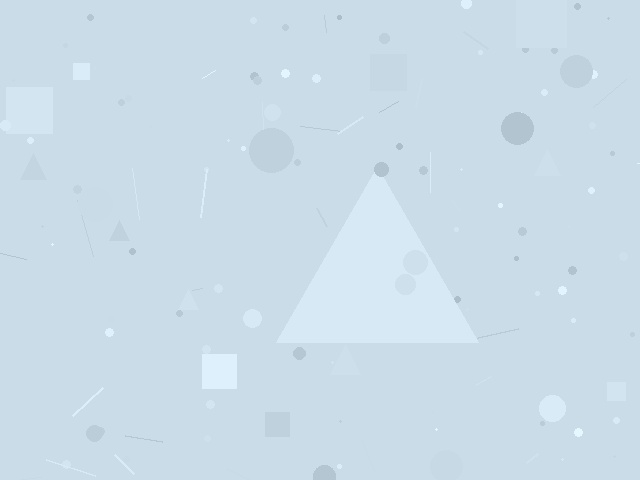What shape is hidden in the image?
A triangle is hidden in the image.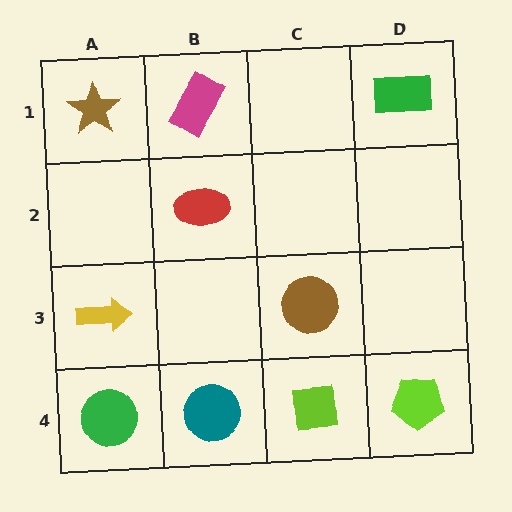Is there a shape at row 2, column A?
No, that cell is empty.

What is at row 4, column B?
A teal circle.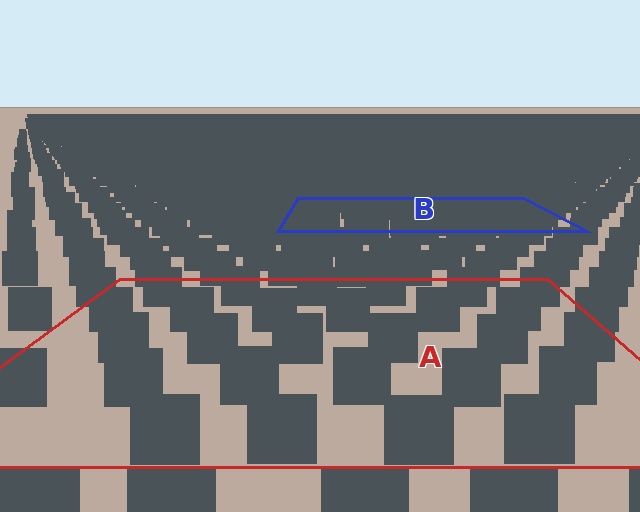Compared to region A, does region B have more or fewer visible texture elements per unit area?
Region B has more texture elements per unit area — they are packed more densely because it is farther away.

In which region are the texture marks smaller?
The texture marks are smaller in region B, because it is farther away.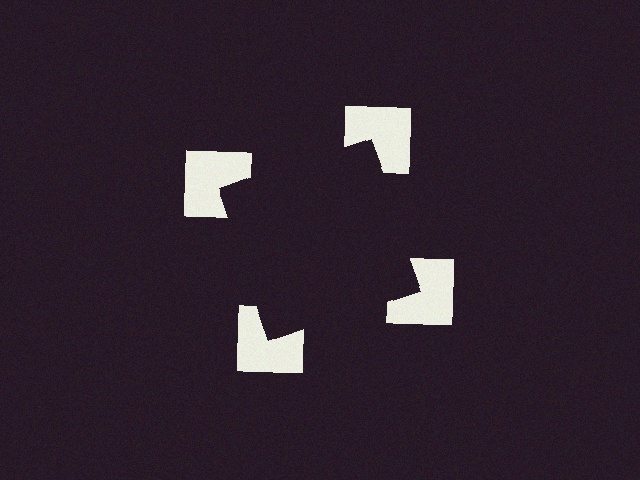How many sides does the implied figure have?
4 sides.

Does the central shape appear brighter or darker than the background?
It typically appears slightly darker than the background, even though no actual brightness change is drawn.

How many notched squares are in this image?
There are 4 — one at each vertex of the illusory square.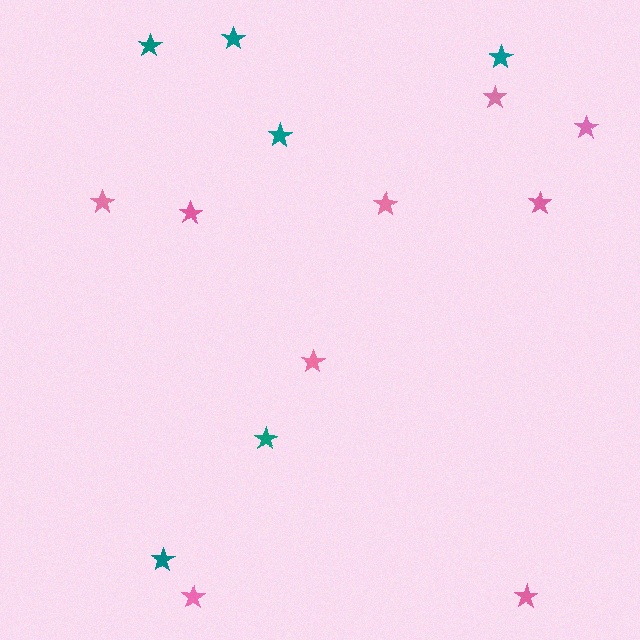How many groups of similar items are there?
There are 2 groups: one group of pink stars (9) and one group of teal stars (6).